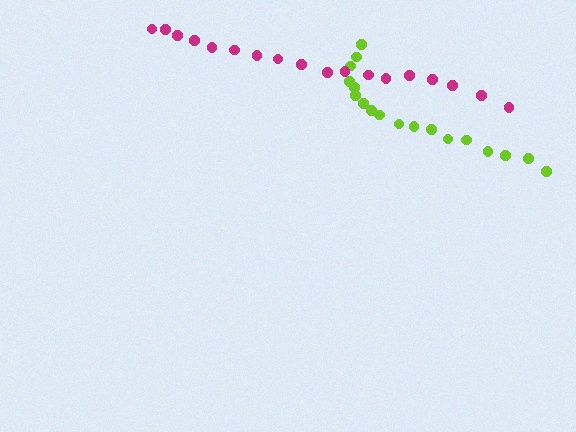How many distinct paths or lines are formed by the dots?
There are 2 distinct paths.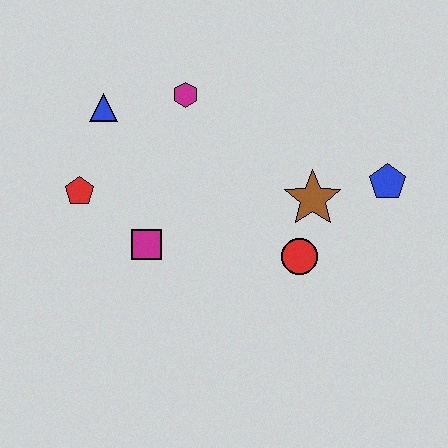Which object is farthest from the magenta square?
The blue pentagon is farthest from the magenta square.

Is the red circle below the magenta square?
Yes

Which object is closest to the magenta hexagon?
The blue triangle is closest to the magenta hexagon.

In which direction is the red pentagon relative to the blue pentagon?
The red pentagon is to the left of the blue pentagon.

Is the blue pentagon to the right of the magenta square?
Yes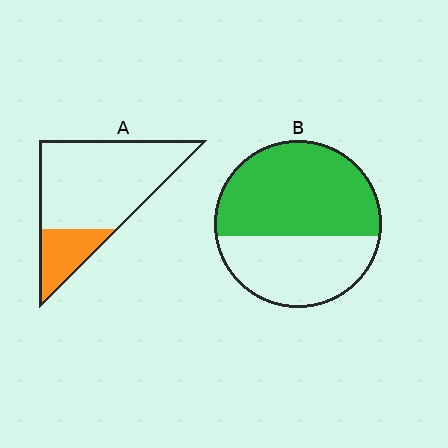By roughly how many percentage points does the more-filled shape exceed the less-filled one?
By roughly 35 percentage points (B over A).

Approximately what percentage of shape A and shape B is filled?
A is approximately 20% and B is approximately 60%.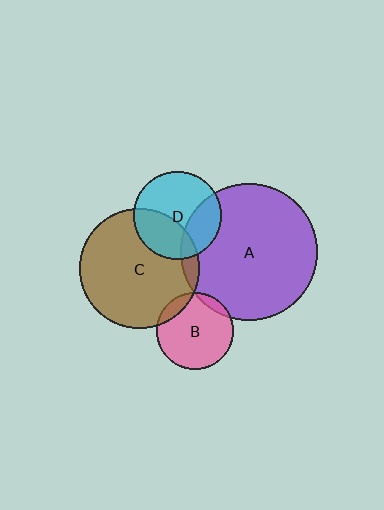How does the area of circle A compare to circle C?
Approximately 1.3 times.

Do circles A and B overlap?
Yes.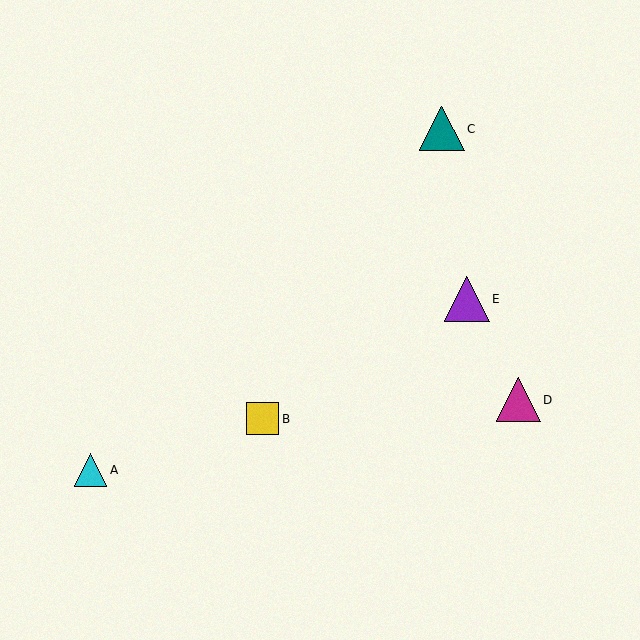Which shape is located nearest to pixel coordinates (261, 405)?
The yellow square (labeled B) at (263, 419) is nearest to that location.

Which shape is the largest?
The purple triangle (labeled E) is the largest.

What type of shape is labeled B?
Shape B is a yellow square.